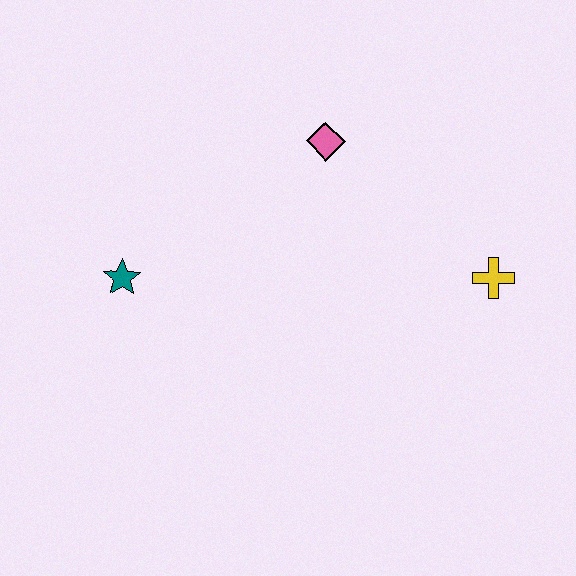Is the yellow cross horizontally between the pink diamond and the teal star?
No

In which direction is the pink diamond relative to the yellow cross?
The pink diamond is to the left of the yellow cross.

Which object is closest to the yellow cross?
The pink diamond is closest to the yellow cross.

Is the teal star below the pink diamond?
Yes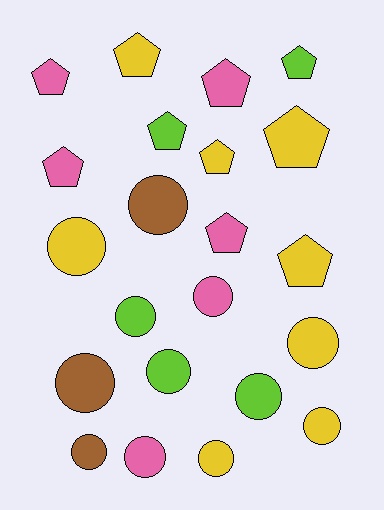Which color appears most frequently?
Yellow, with 8 objects.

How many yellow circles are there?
There are 4 yellow circles.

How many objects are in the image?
There are 22 objects.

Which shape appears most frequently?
Circle, with 12 objects.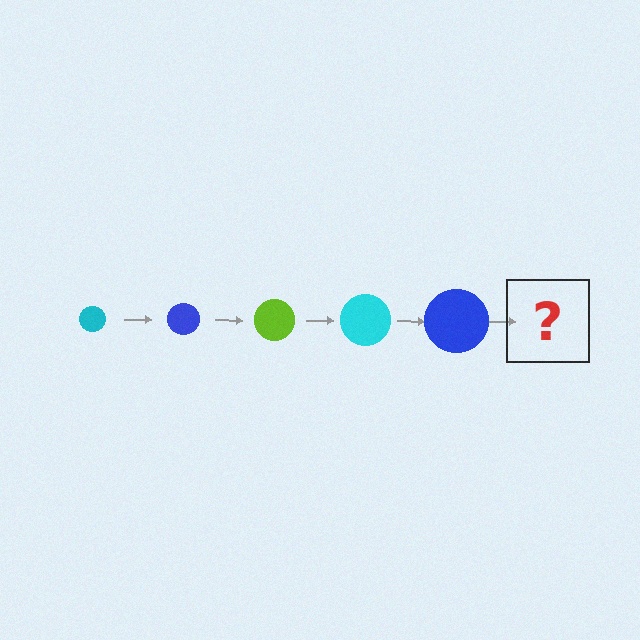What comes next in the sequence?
The next element should be a lime circle, larger than the previous one.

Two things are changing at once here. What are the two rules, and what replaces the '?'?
The two rules are that the circle grows larger each step and the color cycles through cyan, blue, and lime. The '?' should be a lime circle, larger than the previous one.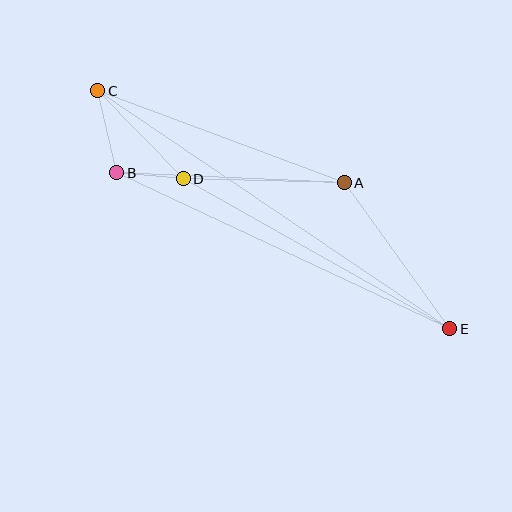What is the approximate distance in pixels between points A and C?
The distance between A and C is approximately 263 pixels.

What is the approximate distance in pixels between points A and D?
The distance between A and D is approximately 161 pixels.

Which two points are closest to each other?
Points B and D are closest to each other.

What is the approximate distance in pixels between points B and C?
The distance between B and C is approximately 84 pixels.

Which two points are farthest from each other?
Points C and E are farthest from each other.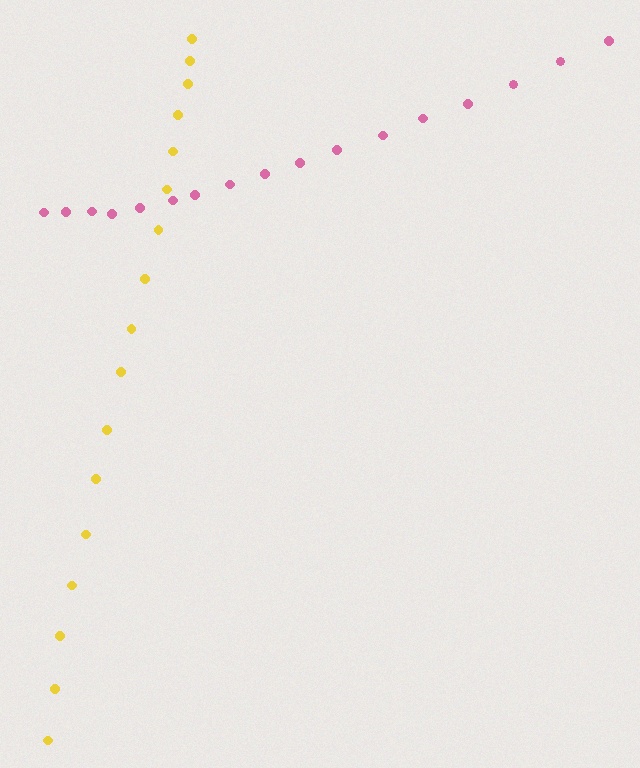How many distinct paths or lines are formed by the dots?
There are 2 distinct paths.